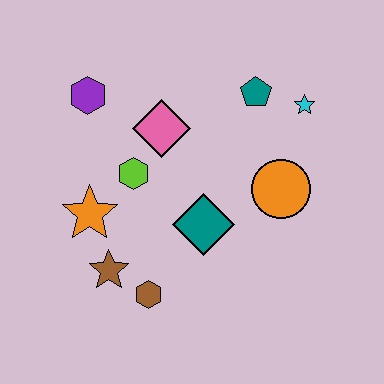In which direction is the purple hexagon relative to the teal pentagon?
The purple hexagon is to the left of the teal pentagon.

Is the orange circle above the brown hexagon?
Yes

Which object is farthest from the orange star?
The cyan star is farthest from the orange star.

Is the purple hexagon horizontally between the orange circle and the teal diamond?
No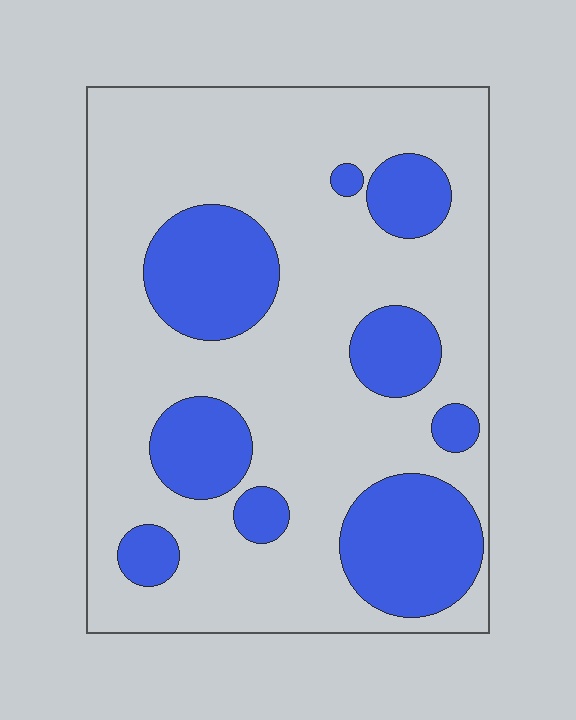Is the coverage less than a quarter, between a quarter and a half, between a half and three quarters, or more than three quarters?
Between a quarter and a half.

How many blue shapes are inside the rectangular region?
9.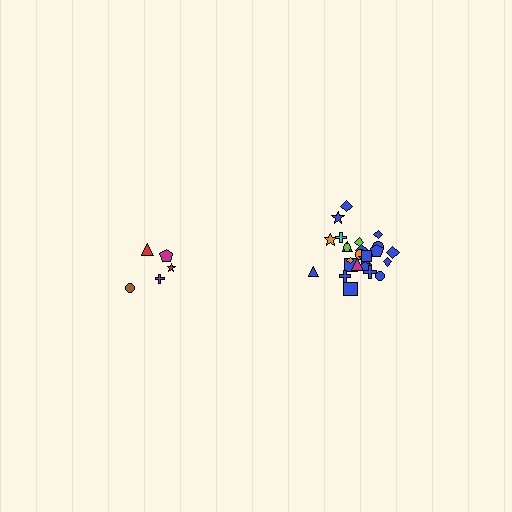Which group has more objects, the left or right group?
The right group.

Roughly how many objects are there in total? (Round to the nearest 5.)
Roughly 30 objects in total.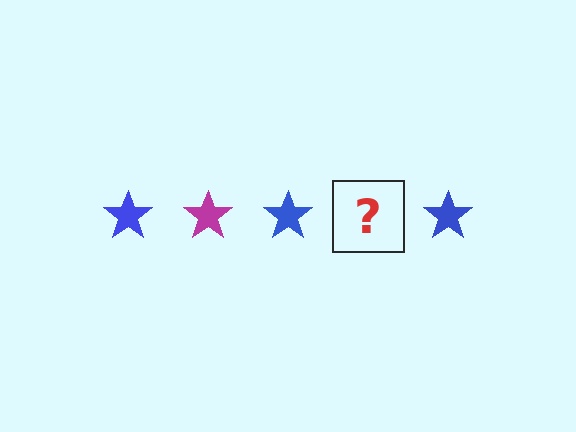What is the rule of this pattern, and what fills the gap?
The rule is that the pattern cycles through blue, magenta stars. The gap should be filled with a magenta star.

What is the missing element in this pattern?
The missing element is a magenta star.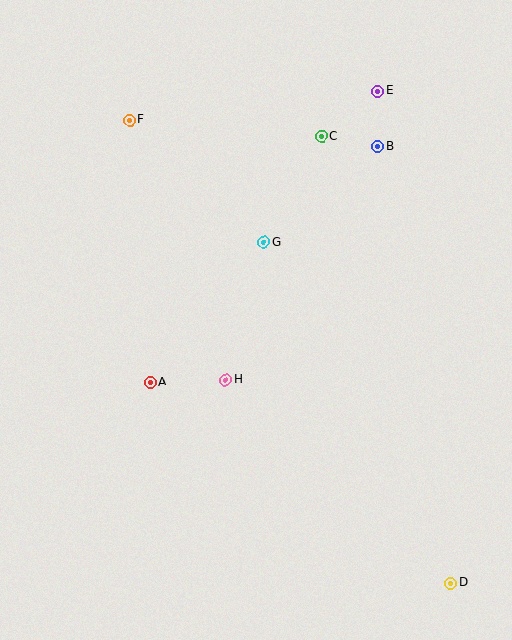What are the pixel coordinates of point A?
Point A is at (150, 383).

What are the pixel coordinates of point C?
Point C is at (321, 137).